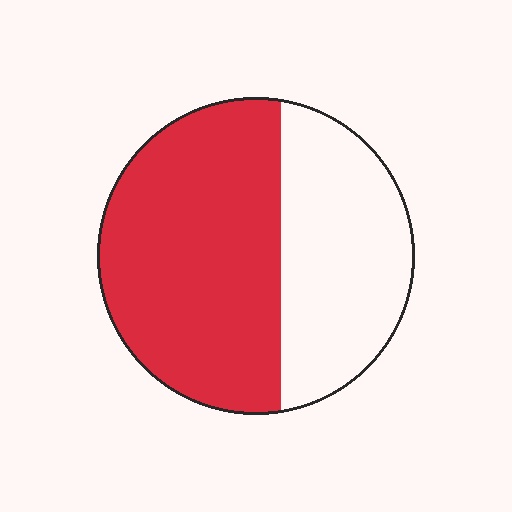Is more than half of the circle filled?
Yes.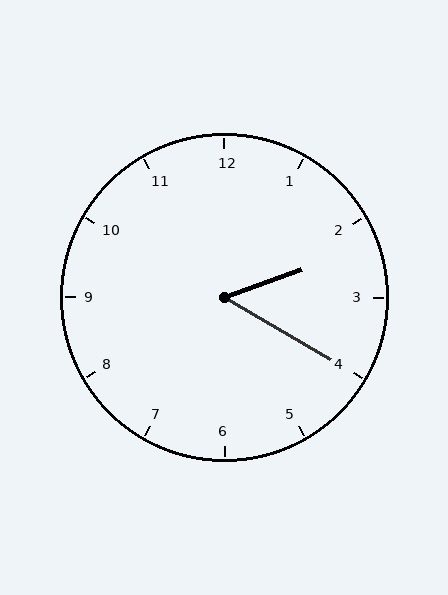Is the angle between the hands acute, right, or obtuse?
It is acute.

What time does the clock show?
2:20.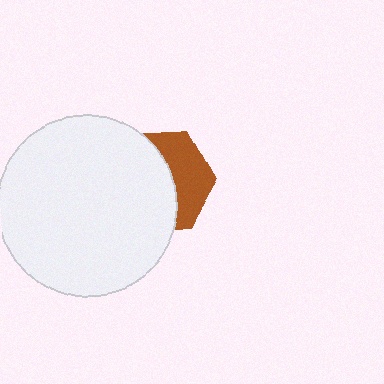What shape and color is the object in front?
The object in front is a white circle.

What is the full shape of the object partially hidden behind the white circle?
The partially hidden object is a brown hexagon.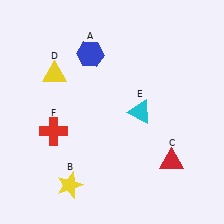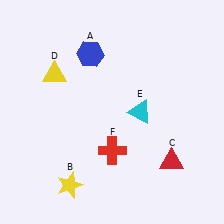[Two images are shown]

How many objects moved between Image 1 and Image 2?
1 object moved between the two images.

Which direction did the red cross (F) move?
The red cross (F) moved right.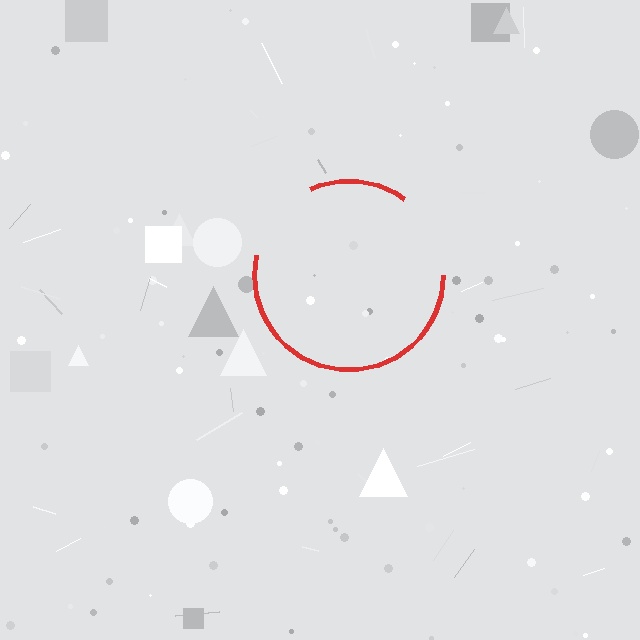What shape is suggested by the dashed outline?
The dashed outline suggests a circle.